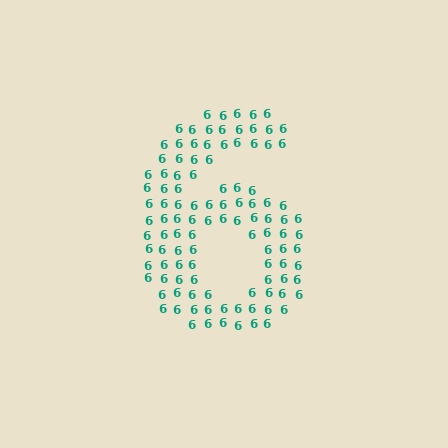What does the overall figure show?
The overall figure shows the digit 6.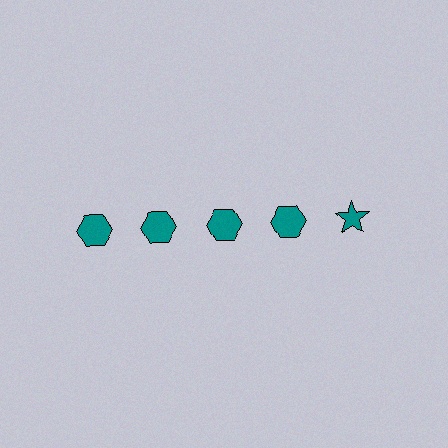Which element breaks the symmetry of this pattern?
The teal star in the top row, rightmost column breaks the symmetry. All other shapes are teal hexagons.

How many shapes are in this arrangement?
There are 5 shapes arranged in a grid pattern.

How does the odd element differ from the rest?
It has a different shape: star instead of hexagon.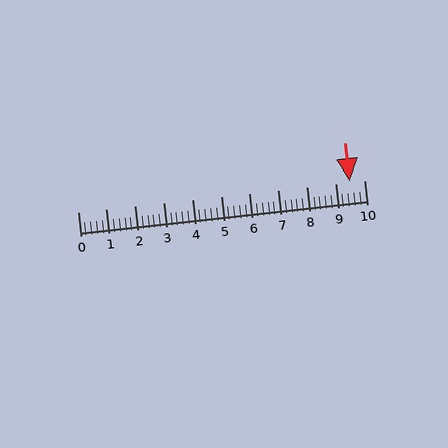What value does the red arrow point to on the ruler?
The red arrow points to approximately 9.5.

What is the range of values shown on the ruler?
The ruler shows values from 0 to 10.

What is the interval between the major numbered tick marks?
The major tick marks are spaced 1 units apart.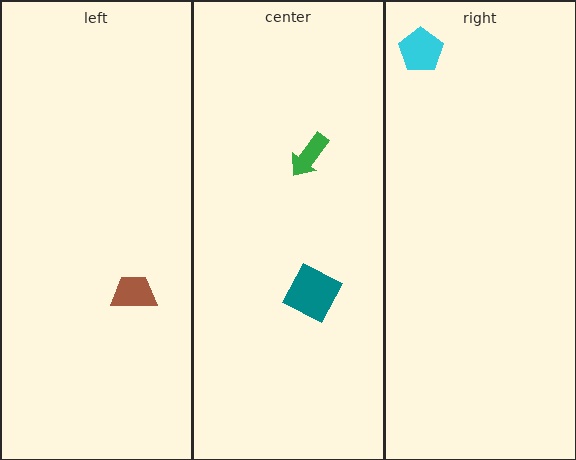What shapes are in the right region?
The cyan pentagon.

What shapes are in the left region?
The brown trapezoid.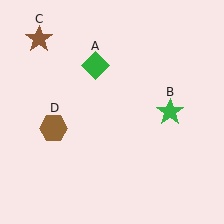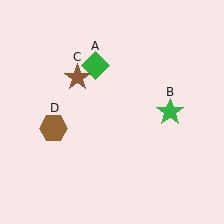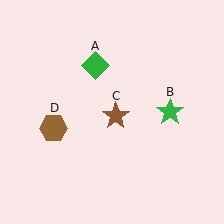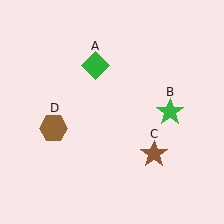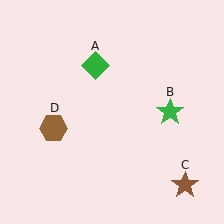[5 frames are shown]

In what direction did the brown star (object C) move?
The brown star (object C) moved down and to the right.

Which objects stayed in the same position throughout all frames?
Green diamond (object A) and green star (object B) and brown hexagon (object D) remained stationary.